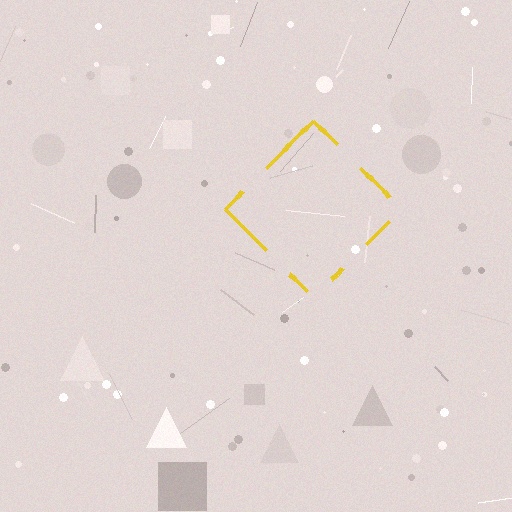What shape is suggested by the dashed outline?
The dashed outline suggests a diamond.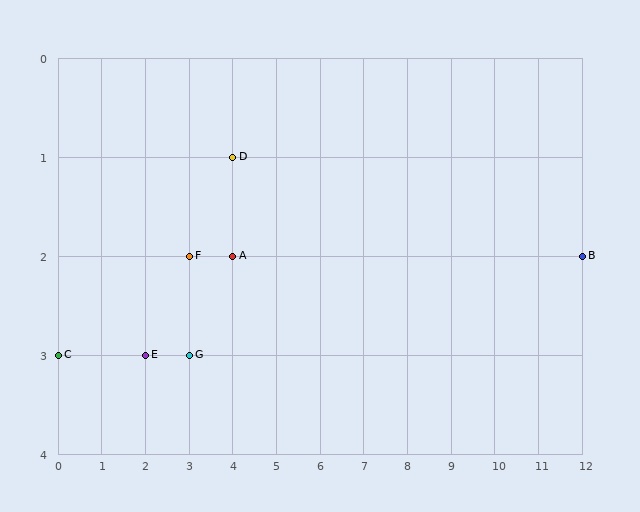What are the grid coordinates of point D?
Point D is at grid coordinates (4, 1).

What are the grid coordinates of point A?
Point A is at grid coordinates (4, 2).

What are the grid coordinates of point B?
Point B is at grid coordinates (12, 2).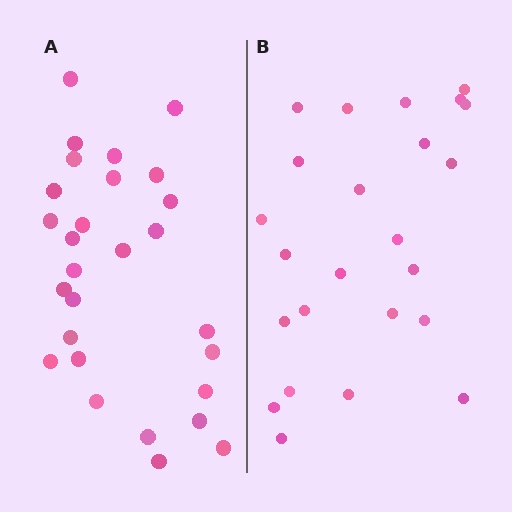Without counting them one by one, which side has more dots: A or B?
Region A (the left region) has more dots.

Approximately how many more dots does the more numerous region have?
Region A has about 4 more dots than region B.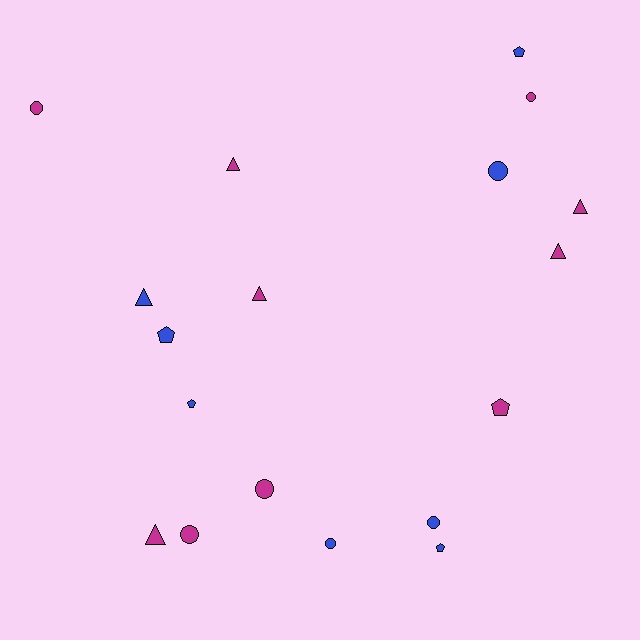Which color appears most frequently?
Magenta, with 10 objects.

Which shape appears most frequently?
Circle, with 7 objects.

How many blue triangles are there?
There is 1 blue triangle.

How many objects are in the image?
There are 18 objects.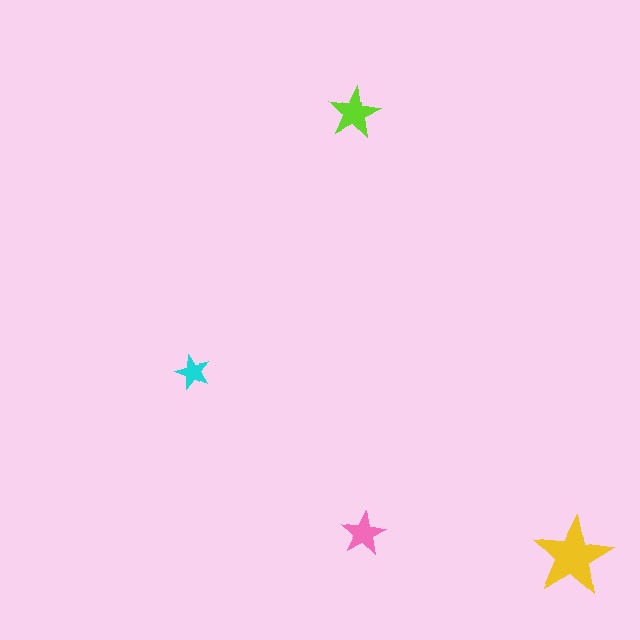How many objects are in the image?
There are 4 objects in the image.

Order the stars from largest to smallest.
the yellow one, the lime one, the pink one, the cyan one.